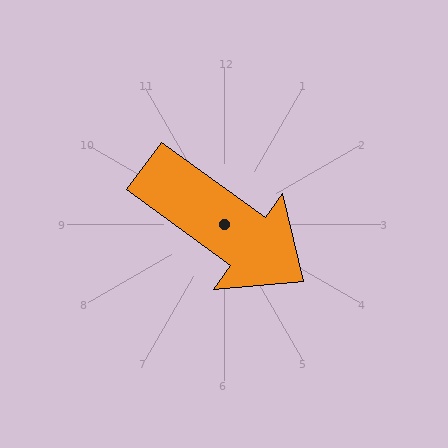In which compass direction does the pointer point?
Southeast.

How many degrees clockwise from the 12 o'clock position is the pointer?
Approximately 126 degrees.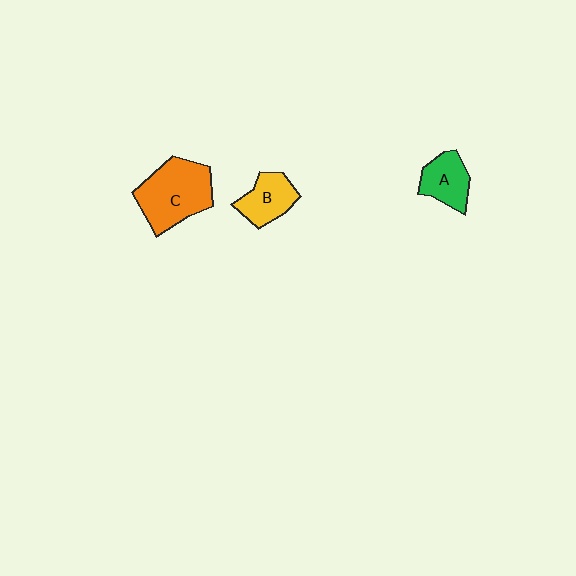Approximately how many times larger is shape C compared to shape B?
Approximately 1.8 times.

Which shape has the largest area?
Shape C (orange).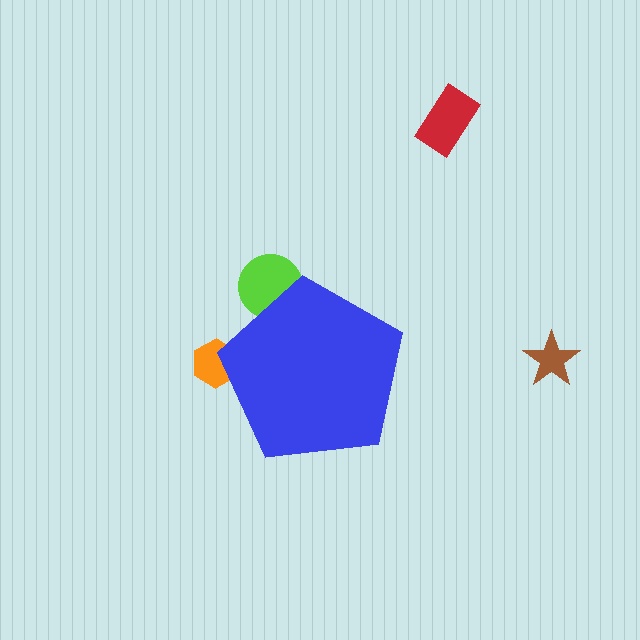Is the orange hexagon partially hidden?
Yes, the orange hexagon is partially hidden behind the blue pentagon.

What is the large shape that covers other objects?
A blue pentagon.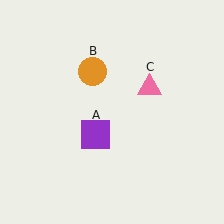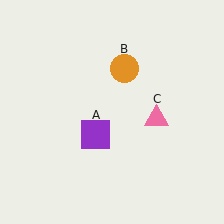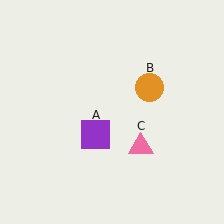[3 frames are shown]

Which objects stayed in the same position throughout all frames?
Purple square (object A) remained stationary.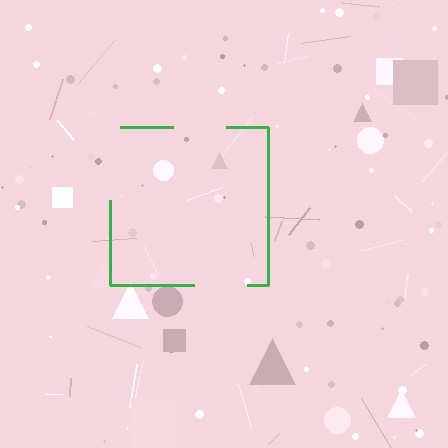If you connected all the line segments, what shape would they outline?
They would outline a square.